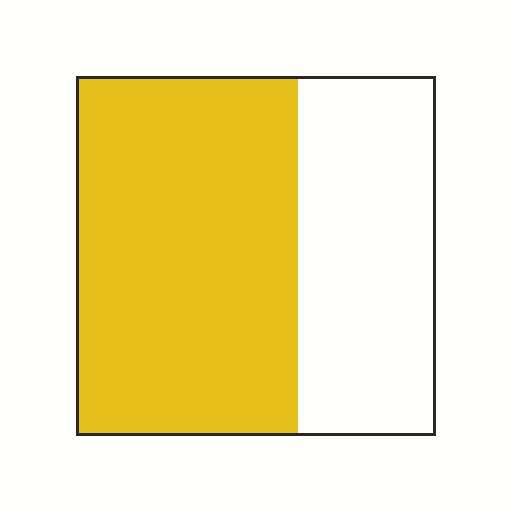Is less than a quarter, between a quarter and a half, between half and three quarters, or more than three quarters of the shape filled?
Between half and three quarters.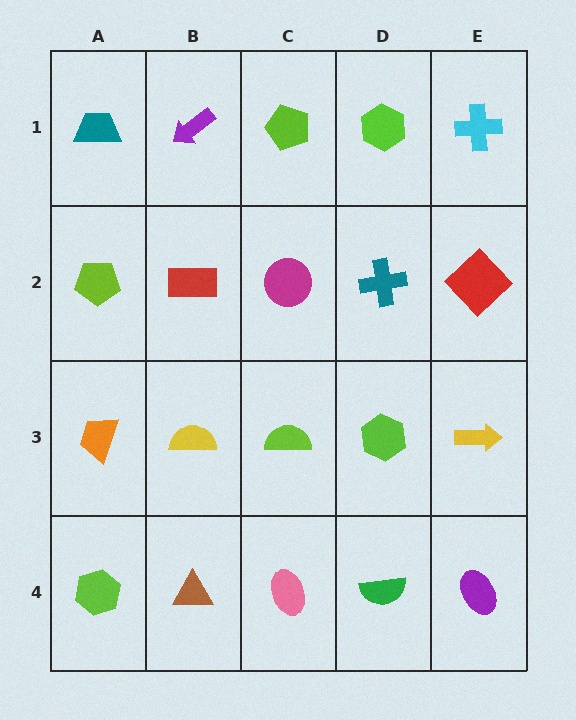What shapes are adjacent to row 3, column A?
A lime pentagon (row 2, column A), a lime hexagon (row 4, column A), a yellow semicircle (row 3, column B).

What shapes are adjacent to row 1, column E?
A red diamond (row 2, column E), a lime hexagon (row 1, column D).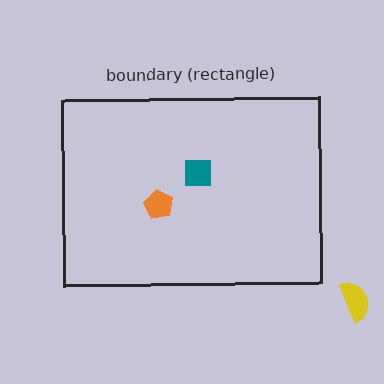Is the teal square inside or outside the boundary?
Inside.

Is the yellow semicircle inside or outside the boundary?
Outside.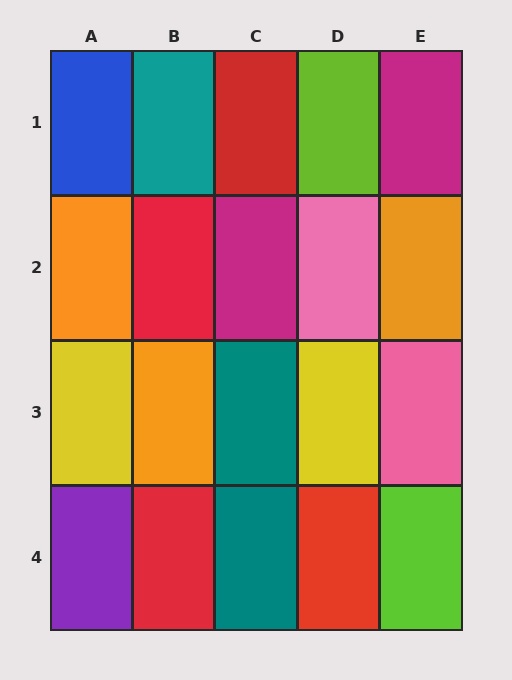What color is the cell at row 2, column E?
Orange.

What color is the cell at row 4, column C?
Teal.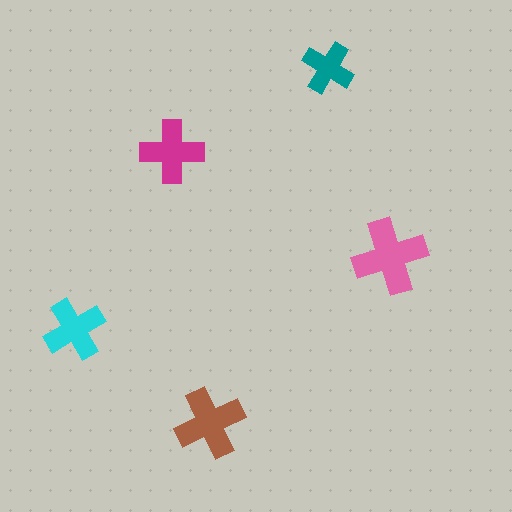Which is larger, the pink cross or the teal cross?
The pink one.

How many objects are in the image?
There are 5 objects in the image.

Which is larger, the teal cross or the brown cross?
The brown one.